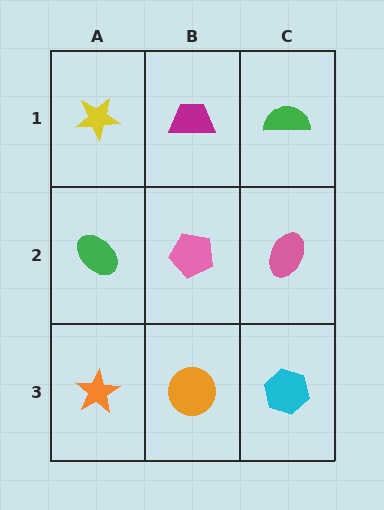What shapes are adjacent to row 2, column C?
A green semicircle (row 1, column C), a cyan hexagon (row 3, column C), a pink pentagon (row 2, column B).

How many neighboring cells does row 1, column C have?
2.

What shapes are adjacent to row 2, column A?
A yellow star (row 1, column A), an orange star (row 3, column A), a pink pentagon (row 2, column B).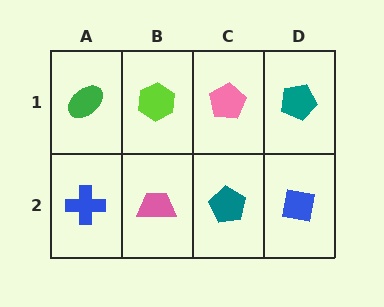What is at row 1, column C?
A pink pentagon.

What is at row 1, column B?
A lime hexagon.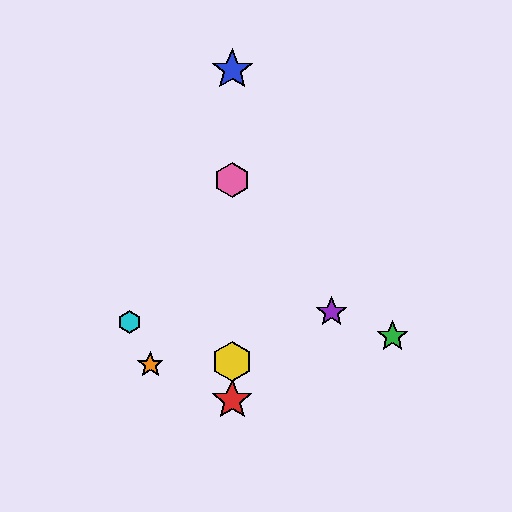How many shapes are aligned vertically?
4 shapes (the red star, the blue star, the yellow hexagon, the pink hexagon) are aligned vertically.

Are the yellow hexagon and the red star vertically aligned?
Yes, both are at x≈232.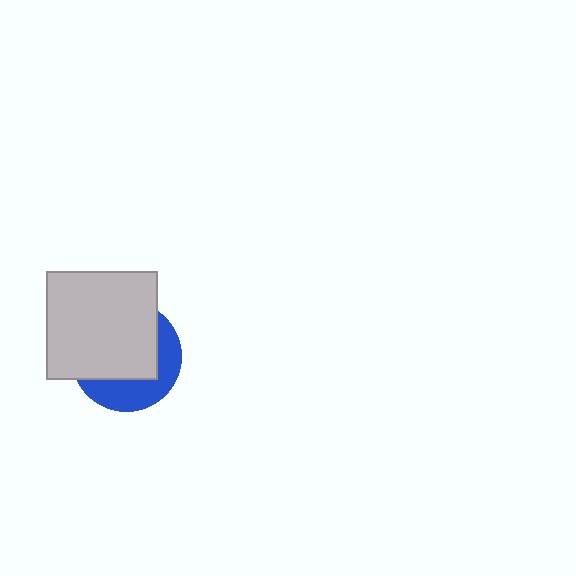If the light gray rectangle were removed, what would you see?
You would see the complete blue circle.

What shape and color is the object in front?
The object in front is a light gray rectangle.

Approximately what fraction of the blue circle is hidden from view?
Roughly 62% of the blue circle is hidden behind the light gray rectangle.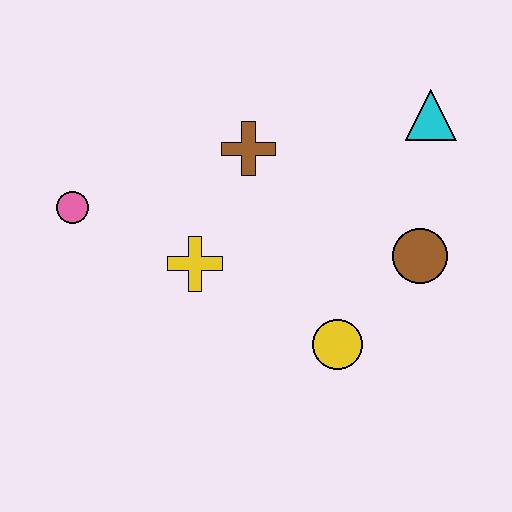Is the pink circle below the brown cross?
Yes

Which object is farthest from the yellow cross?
The cyan triangle is farthest from the yellow cross.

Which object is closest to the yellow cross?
The brown cross is closest to the yellow cross.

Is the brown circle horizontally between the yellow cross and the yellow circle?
No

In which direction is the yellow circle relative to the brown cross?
The yellow circle is below the brown cross.